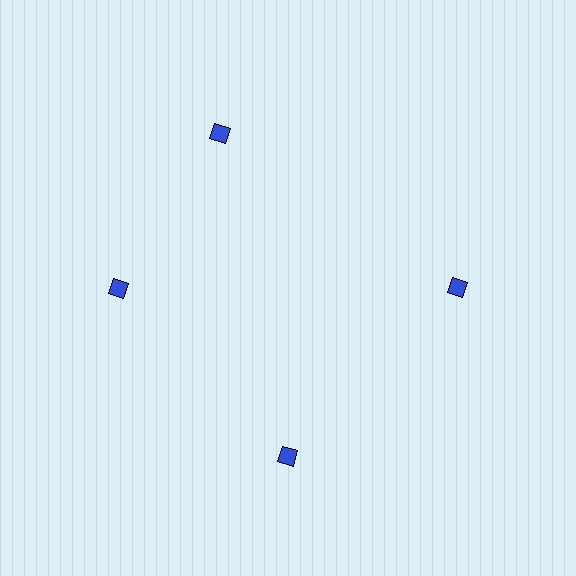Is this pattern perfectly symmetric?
No. The 4 blue diamonds are arranged in a ring, but one element near the 12 o'clock position is rotated out of alignment along the ring, breaking the 4-fold rotational symmetry.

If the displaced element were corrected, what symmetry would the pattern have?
It would have 4-fold rotational symmetry — the pattern would map onto itself every 90 degrees.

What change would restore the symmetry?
The symmetry would be restored by rotating it back into even spacing with its neighbors so that all 4 diamonds sit at equal angles and equal distance from the center.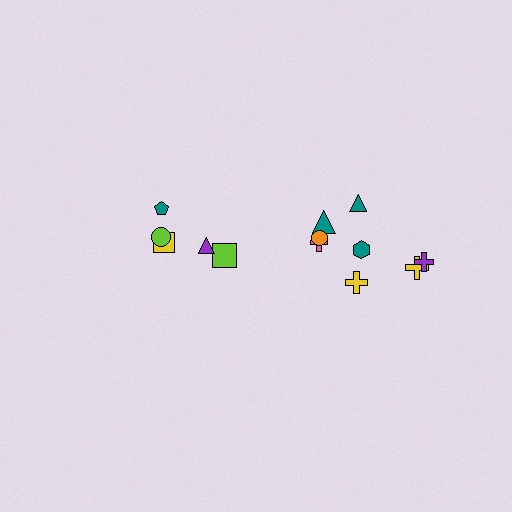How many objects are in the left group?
There are 5 objects.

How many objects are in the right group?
There are 8 objects.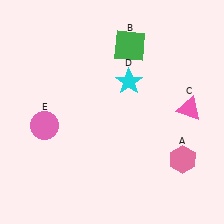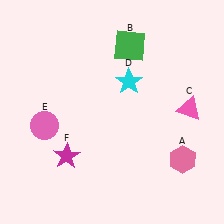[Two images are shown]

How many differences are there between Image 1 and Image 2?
There is 1 difference between the two images.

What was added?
A magenta star (F) was added in Image 2.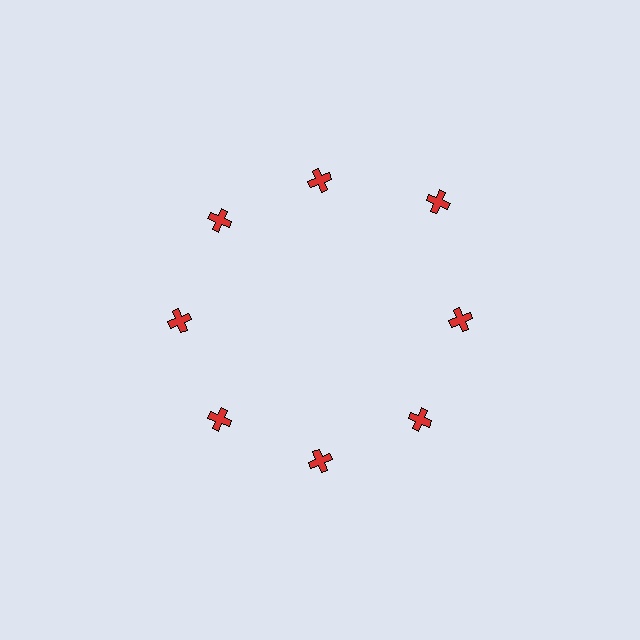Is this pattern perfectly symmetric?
No. The 8 red crosses are arranged in a ring, but one element near the 2 o'clock position is pushed outward from the center, breaking the 8-fold rotational symmetry.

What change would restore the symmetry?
The symmetry would be restored by moving it inward, back onto the ring so that all 8 crosses sit at equal angles and equal distance from the center.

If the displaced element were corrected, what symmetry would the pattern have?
It would have 8-fold rotational symmetry — the pattern would map onto itself every 45 degrees.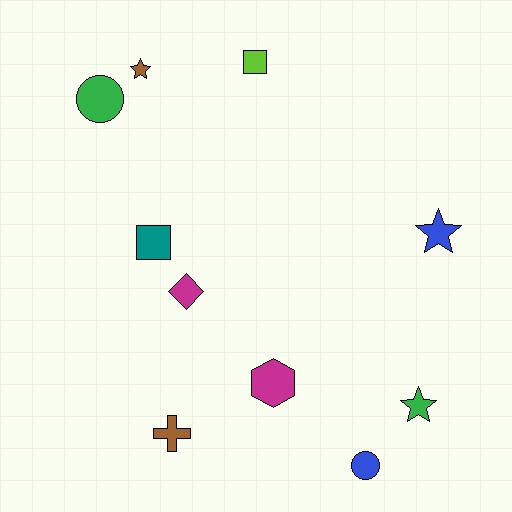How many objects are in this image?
There are 10 objects.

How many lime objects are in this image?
There is 1 lime object.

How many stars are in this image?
There are 3 stars.